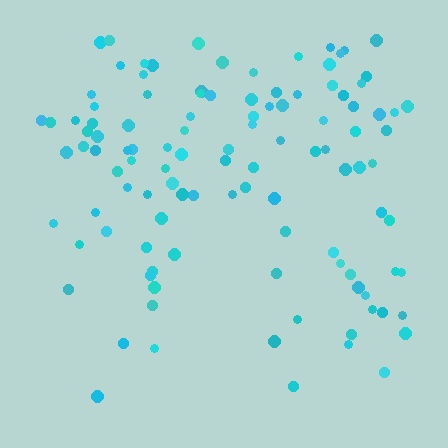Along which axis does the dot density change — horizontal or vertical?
Vertical.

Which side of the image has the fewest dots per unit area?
The bottom.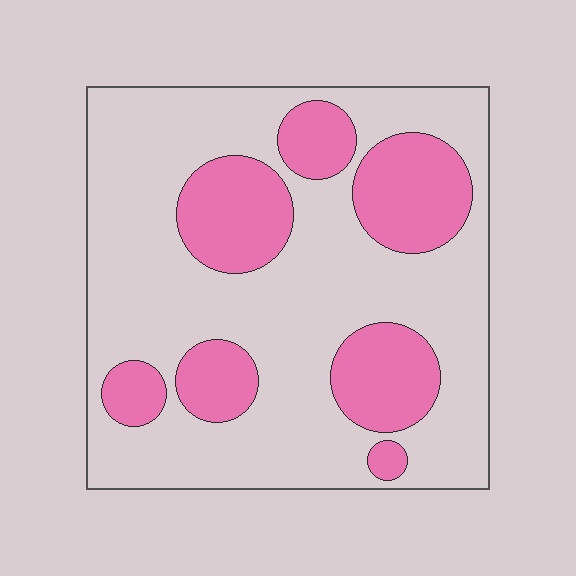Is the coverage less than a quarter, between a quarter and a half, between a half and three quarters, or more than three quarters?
Between a quarter and a half.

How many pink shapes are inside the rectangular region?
7.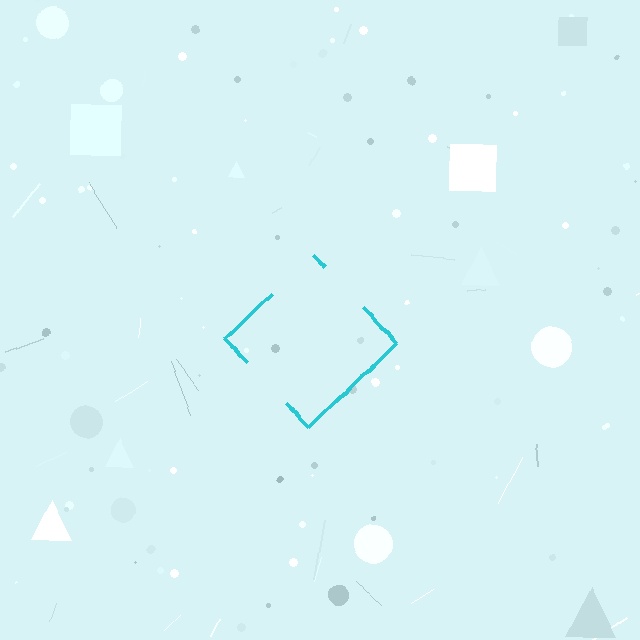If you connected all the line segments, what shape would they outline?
They would outline a diamond.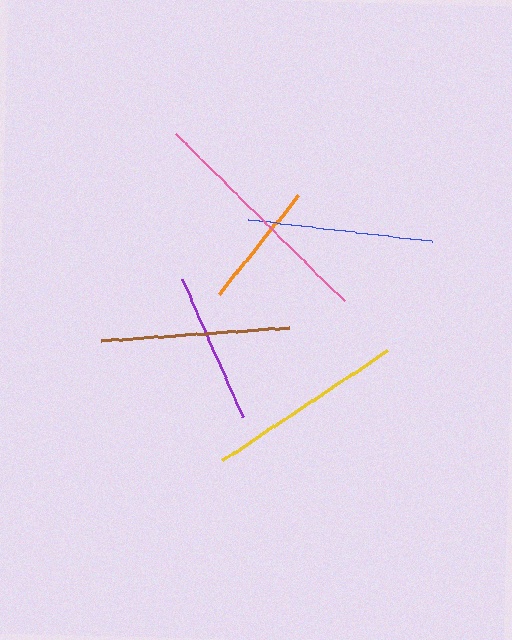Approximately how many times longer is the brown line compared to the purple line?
The brown line is approximately 1.3 times the length of the purple line.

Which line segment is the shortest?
The orange line is the shortest at approximately 127 pixels.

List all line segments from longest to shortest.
From longest to shortest: pink, yellow, brown, blue, purple, orange.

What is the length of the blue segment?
The blue segment is approximately 186 pixels long.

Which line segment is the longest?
The pink line is the longest at approximately 238 pixels.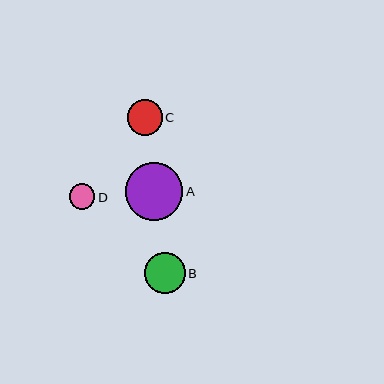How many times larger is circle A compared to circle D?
Circle A is approximately 2.3 times the size of circle D.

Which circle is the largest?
Circle A is the largest with a size of approximately 57 pixels.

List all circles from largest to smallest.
From largest to smallest: A, B, C, D.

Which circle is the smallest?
Circle D is the smallest with a size of approximately 25 pixels.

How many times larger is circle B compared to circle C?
Circle B is approximately 1.1 times the size of circle C.